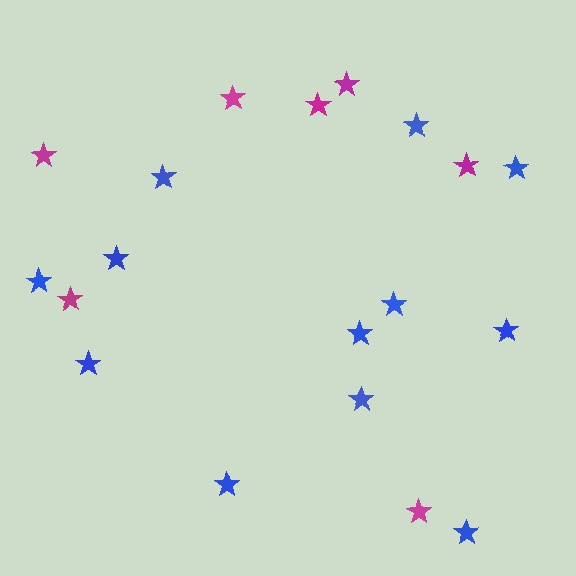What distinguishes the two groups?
There are 2 groups: one group of magenta stars (7) and one group of blue stars (12).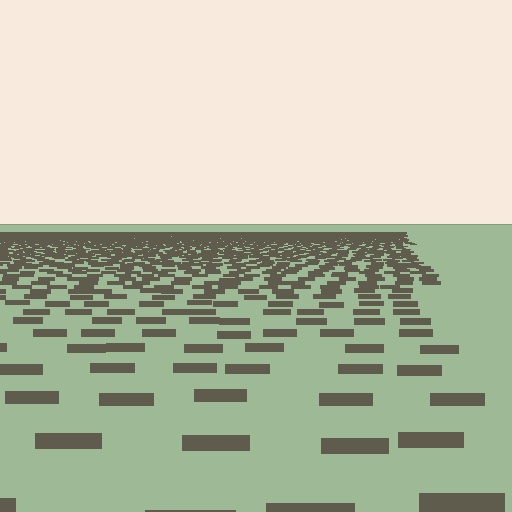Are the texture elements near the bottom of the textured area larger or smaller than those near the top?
Larger. Near the bottom, elements are closer to the viewer and appear at a bigger on-screen size.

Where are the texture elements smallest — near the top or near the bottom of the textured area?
Near the top.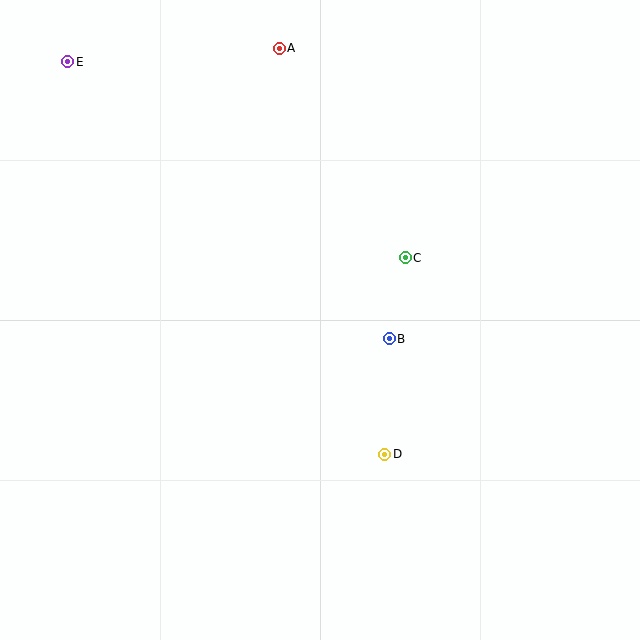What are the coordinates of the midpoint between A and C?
The midpoint between A and C is at (342, 153).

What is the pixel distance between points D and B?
The distance between D and B is 116 pixels.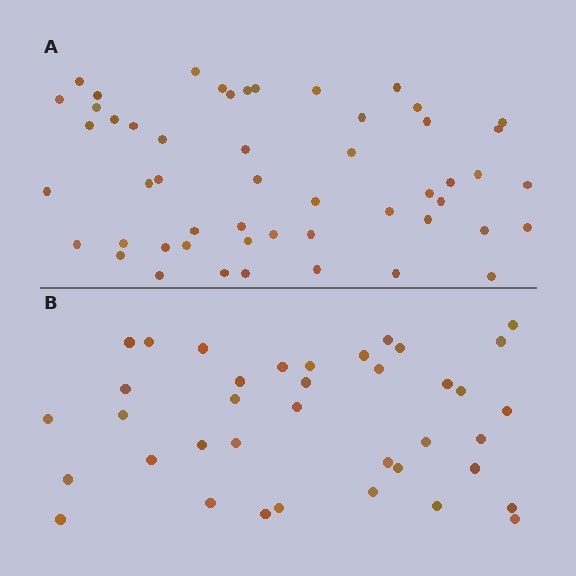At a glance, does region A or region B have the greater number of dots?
Region A (the top region) has more dots.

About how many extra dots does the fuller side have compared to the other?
Region A has approximately 15 more dots than region B.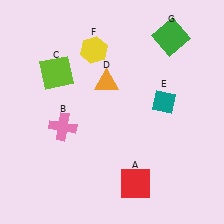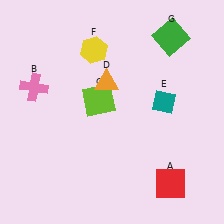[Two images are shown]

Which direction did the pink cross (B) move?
The pink cross (B) moved up.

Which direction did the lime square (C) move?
The lime square (C) moved right.